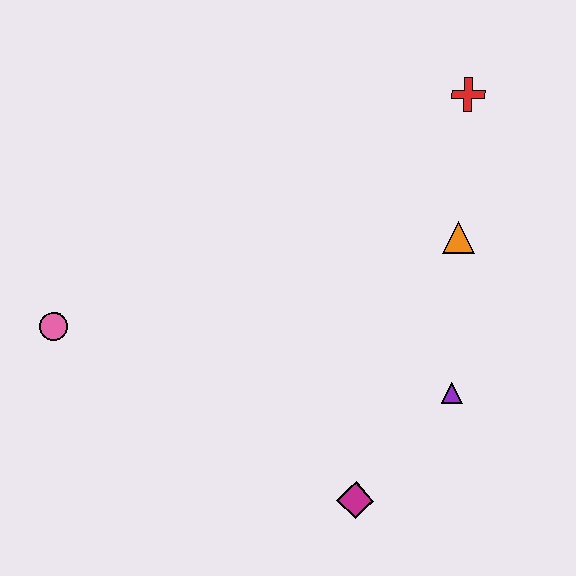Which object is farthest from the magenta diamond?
The red cross is farthest from the magenta diamond.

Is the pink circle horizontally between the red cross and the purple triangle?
No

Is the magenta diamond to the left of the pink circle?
No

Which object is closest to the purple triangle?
The magenta diamond is closest to the purple triangle.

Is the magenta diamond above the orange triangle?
No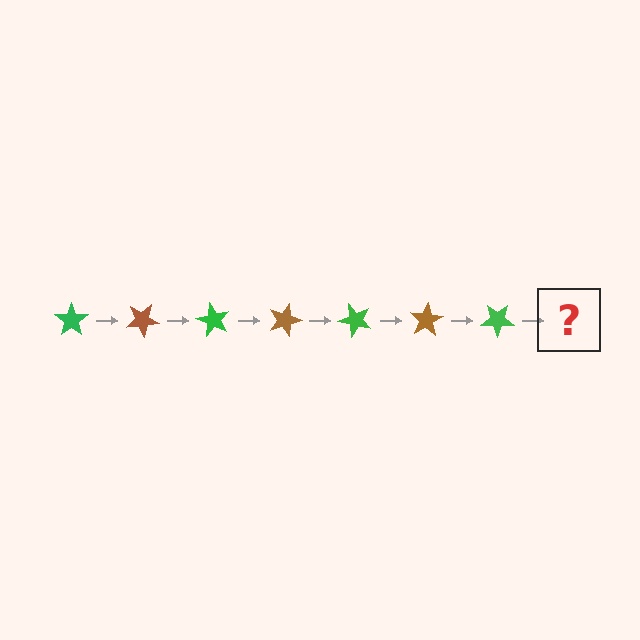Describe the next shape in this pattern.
It should be a brown star, rotated 210 degrees from the start.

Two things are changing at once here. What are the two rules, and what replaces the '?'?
The two rules are that it rotates 30 degrees each step and the color cycles through green and brown. The '?' should be a brown star, rotated 210 degrees from the start.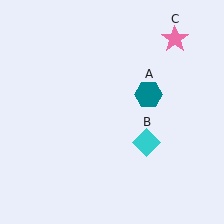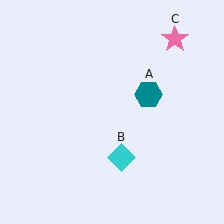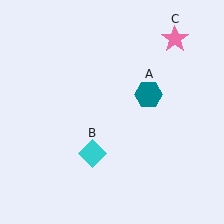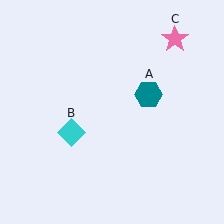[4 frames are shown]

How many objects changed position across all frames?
1 object changed position: cyan diamond (object B).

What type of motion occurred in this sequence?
The cyan diamond (object B) rotated clockwise around the center of the scene.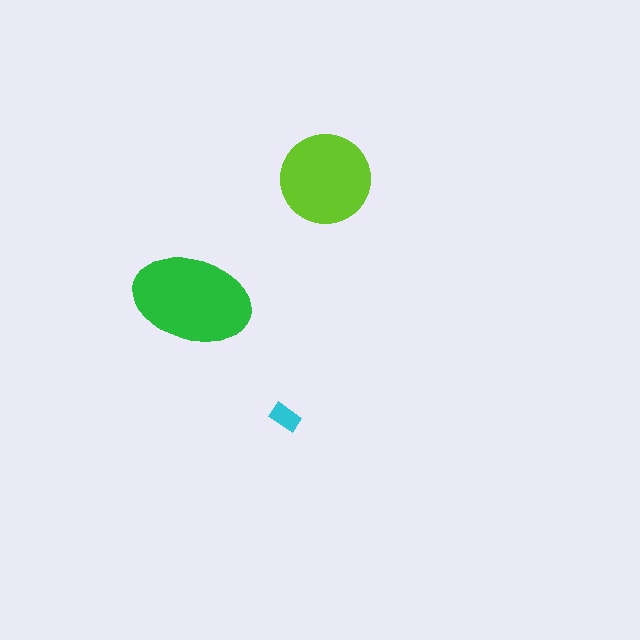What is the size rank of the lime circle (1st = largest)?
2nd.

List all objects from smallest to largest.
The cyan rectangle, the lime circle, the green ellipse.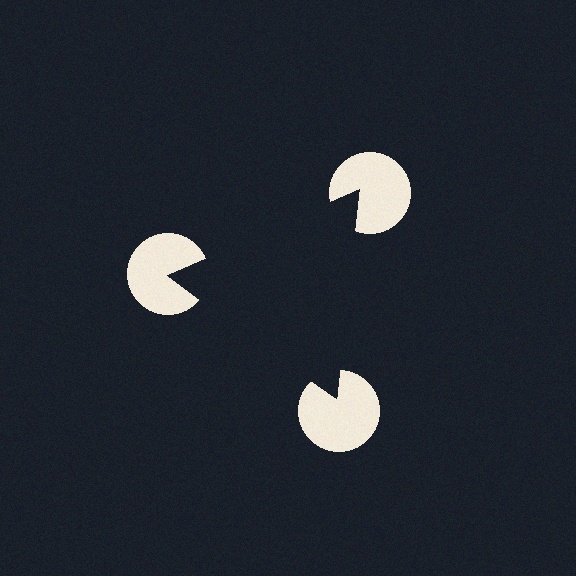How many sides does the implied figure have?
3 sides.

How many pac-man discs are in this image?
There are 3 — one at each vertex of the illusory triangle.